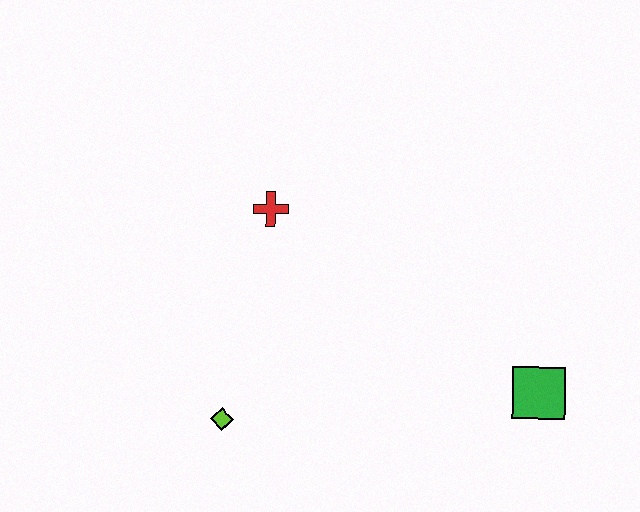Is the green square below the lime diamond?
No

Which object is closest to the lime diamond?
The red cross is closest to the lime diamond.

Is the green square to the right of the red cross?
Yes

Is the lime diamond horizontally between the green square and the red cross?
No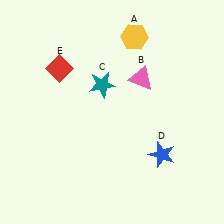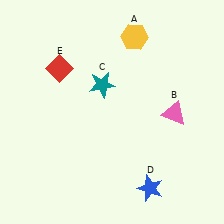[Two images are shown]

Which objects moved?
The objects that moved are: the pink triangle (B), the blue star (D).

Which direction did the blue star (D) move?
The blue star (D) moved down.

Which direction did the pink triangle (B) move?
The pink triangle (B) moved down.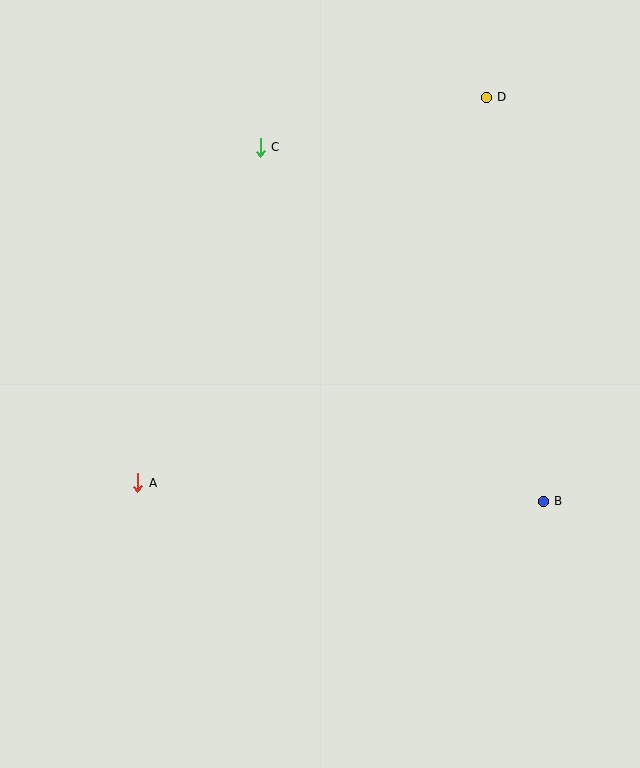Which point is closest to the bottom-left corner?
Point A is closest to the bottom-left corner.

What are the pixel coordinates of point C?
Point C is at (260, 147).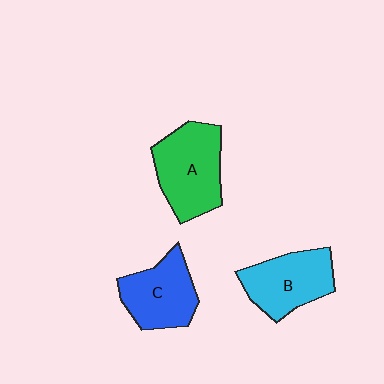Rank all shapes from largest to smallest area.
From largest to smallest: A (green), B (cyan), C (blue).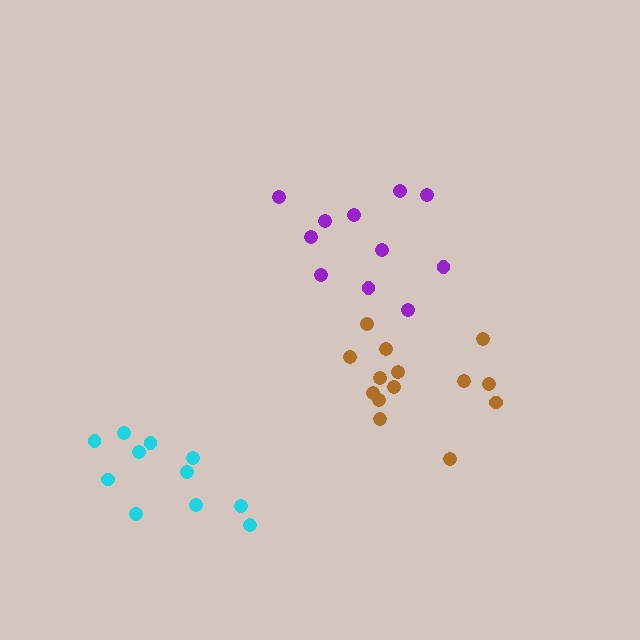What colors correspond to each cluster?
The clusters are colored: purple, cyan, brown.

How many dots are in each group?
Group 1: 11 dots, Group 2: 11 dots, Group 3: 14 dots (36 total).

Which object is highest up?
The purple cluster is topmost.